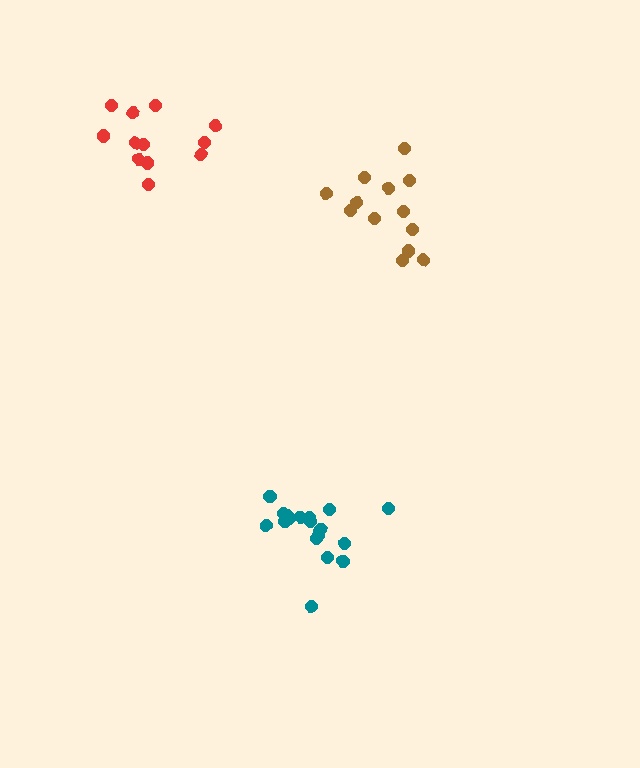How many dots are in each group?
Group 1: 13 dots, Group 2: 18 dots, Group 3: 12 dots (43 total).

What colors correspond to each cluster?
The clusters are colored: brown, teal, red.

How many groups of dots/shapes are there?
There are 3 groups.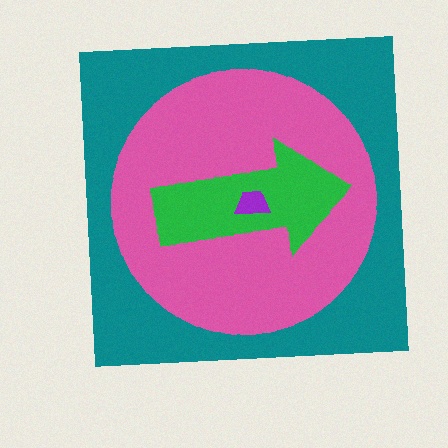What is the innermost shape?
The purple trapezoid.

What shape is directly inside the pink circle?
The green arrow.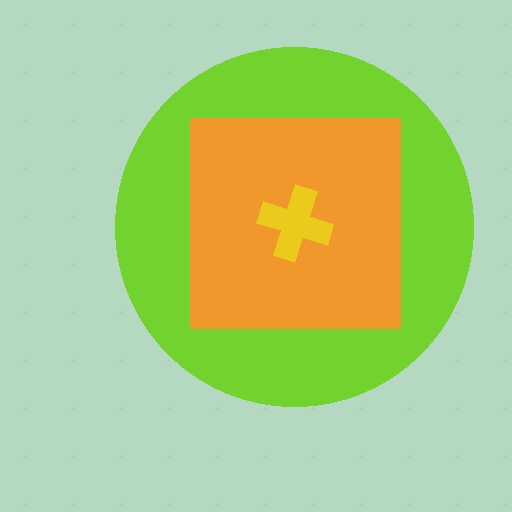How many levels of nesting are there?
3.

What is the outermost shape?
The lime circle.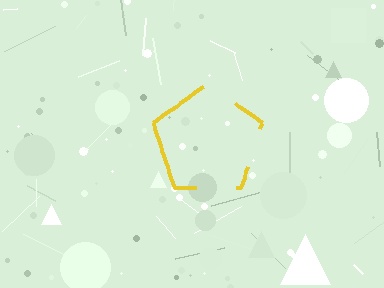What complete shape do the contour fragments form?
The contour fragments form a pentagon.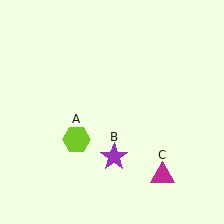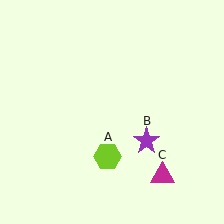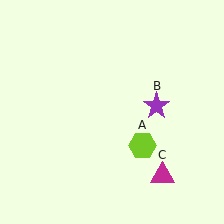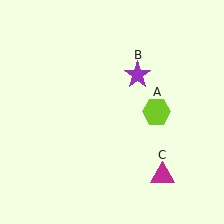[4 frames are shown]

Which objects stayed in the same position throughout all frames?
Magenta triangle (object C) remained stationary.